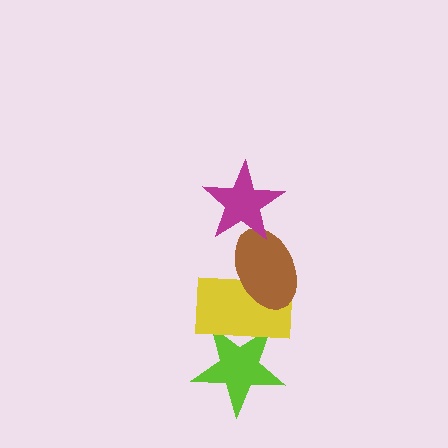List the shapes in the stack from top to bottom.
From top to bottom: the magenta star, the brown ellipse, the yellow rectangle, the lime star.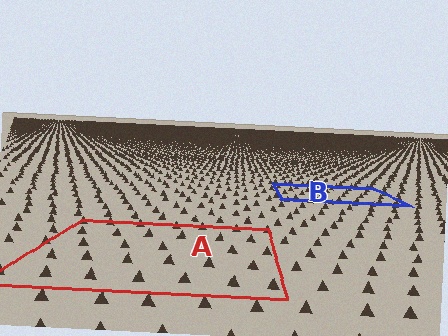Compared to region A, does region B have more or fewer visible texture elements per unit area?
Region B has more texture elements per unit area — they are packed more densely because it is farther away.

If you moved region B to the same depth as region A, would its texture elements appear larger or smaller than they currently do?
They would appear larger. At a closer depth, the same texture elements are projected at a bigger on-screen size.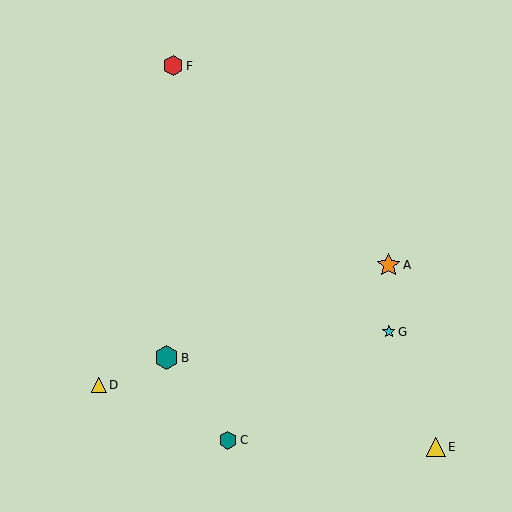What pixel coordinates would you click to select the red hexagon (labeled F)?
Click at (173, 66) to select the red hexagon F.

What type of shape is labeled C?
Shape C is a teal hexagon.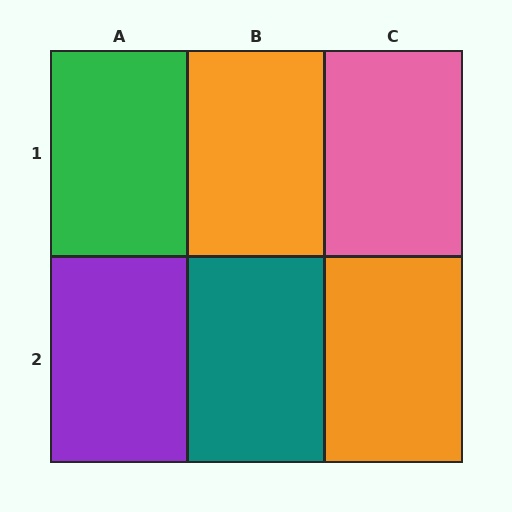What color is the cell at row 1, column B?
Orange.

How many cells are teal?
1 cell is teal.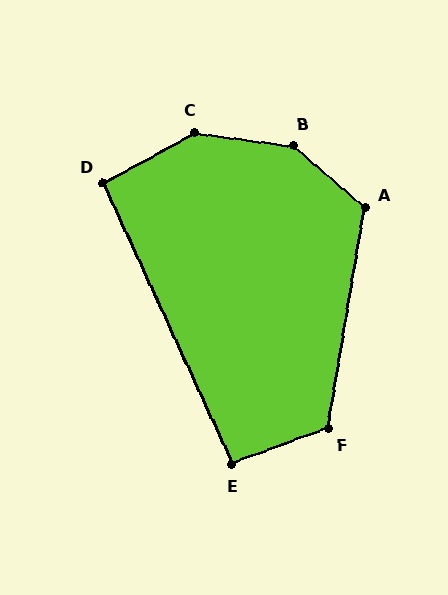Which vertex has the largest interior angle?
B, at approximately 146 degrees.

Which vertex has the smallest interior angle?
D, at approximately 94 degrees.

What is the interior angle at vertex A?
Approximately 122 degrees (obtuse).